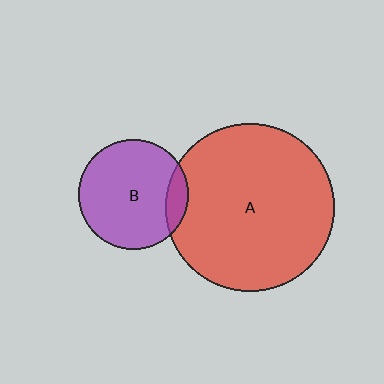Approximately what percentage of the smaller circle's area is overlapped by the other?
Approximately 10%.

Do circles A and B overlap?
Yes.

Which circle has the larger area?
Circle A (red).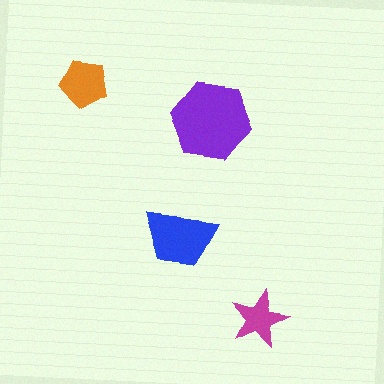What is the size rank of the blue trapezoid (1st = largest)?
2nd.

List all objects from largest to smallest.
The purple hexagon, the blue trapezoid, the orange pentagon, the magenta star.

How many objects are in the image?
There are 4 objects in the image.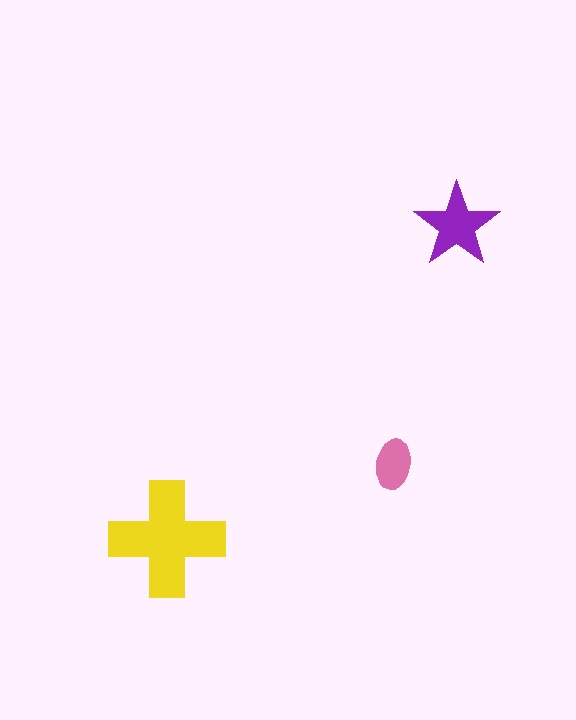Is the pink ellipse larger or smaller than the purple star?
Smaller.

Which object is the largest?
The yellow cross.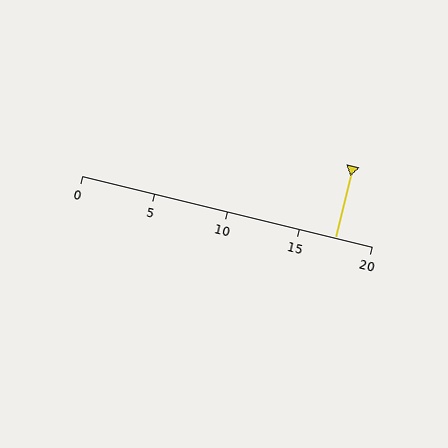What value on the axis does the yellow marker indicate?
The marker indicates approximately 17.5.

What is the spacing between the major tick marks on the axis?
The major ticks are spaced 5 apart.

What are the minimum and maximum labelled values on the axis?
The axis runs from 0 to 20.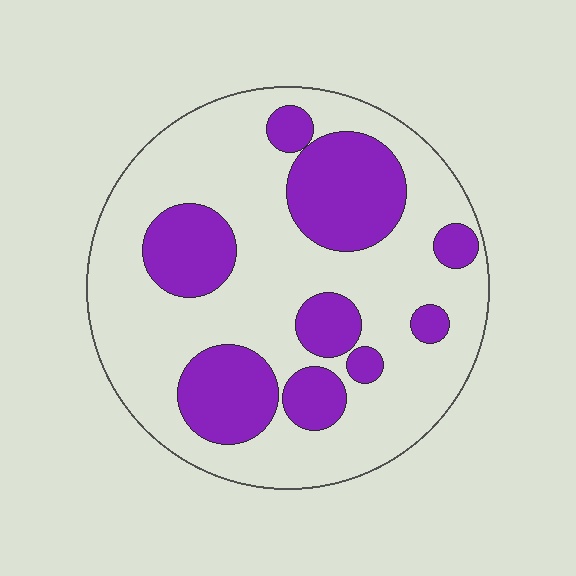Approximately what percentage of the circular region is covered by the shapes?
Approximately 30%.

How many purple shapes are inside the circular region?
9.